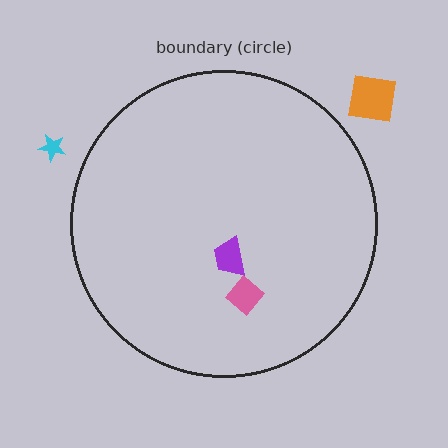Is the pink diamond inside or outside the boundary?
Inside.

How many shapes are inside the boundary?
2 inside, 2 outside.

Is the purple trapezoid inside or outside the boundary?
Inside.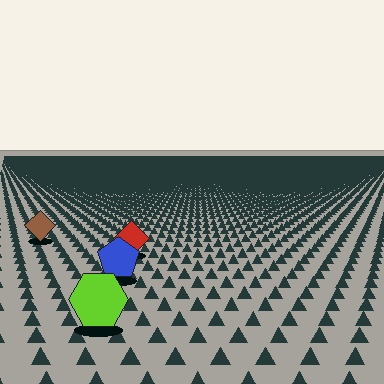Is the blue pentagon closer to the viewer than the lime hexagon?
No. The lime hexagon is closer — you can tell from the texture gradient: the ground texture is coarser near it.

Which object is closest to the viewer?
The lime hexagon is closest. The texture marks near it are larger and more spread out.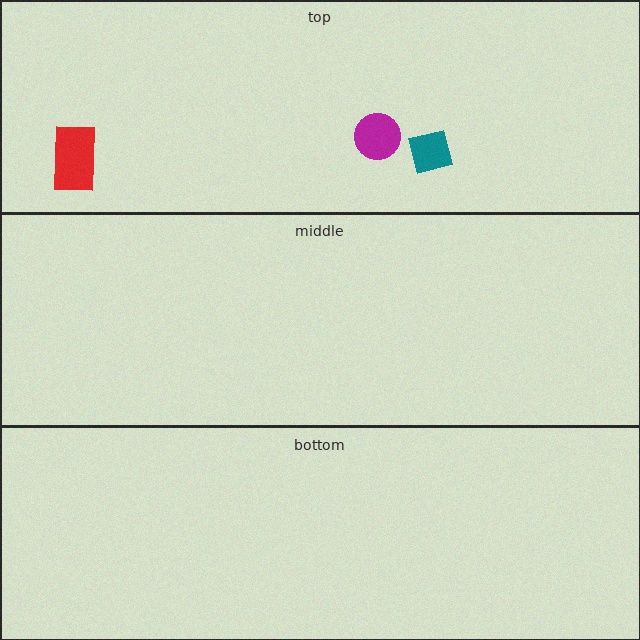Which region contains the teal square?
The top region.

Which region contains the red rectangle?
The top region.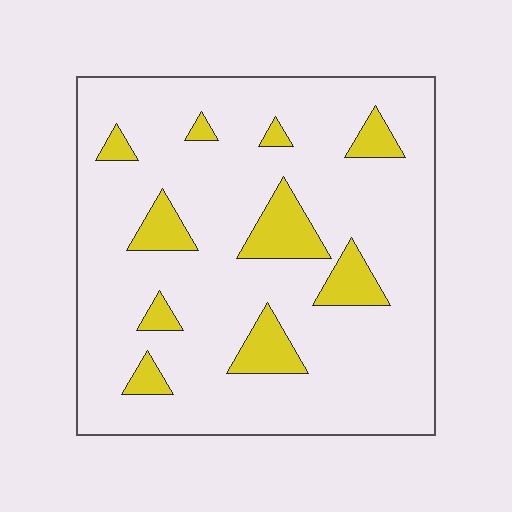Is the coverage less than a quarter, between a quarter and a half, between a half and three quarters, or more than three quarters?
Less than a quarter.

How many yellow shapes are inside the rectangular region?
10.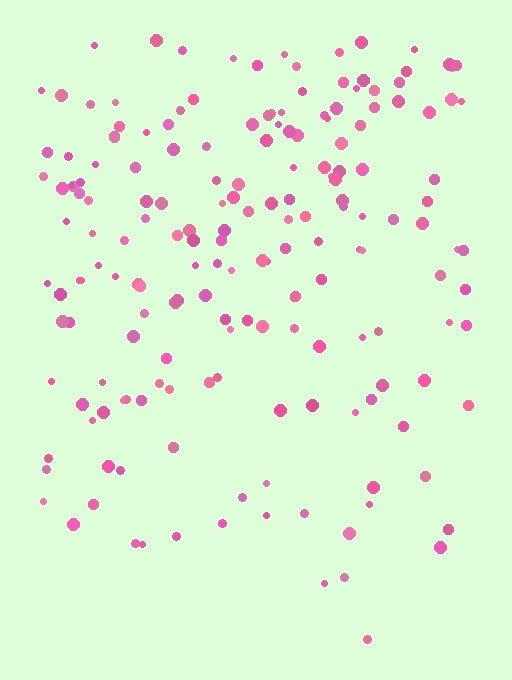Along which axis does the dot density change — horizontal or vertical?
Vertical.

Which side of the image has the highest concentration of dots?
The top.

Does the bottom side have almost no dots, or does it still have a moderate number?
Still a moderate number, just noticeably fewer than the top.